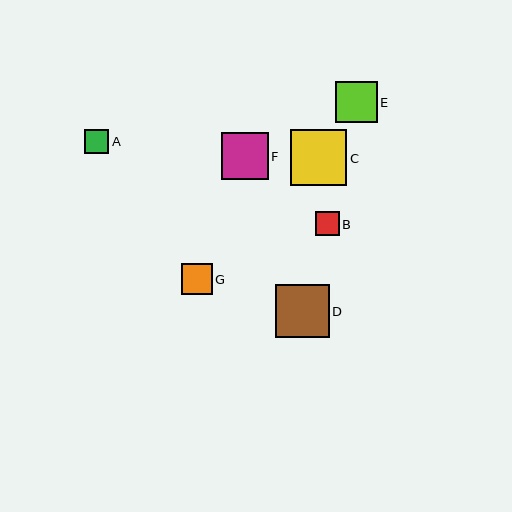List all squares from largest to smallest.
From largest to smallest: C, D, F, E, G, A, B.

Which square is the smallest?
Square B is the smallest with a size of approximately 23 pixels.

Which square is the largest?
Square C is the largest with a size of approximately 56 pixels.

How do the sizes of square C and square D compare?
Square C and square D are approximately the same size.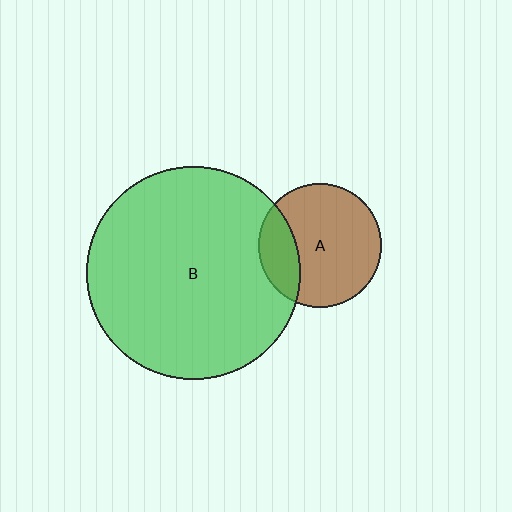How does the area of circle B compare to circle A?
Approximately 3.0 times.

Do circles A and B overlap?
Yes.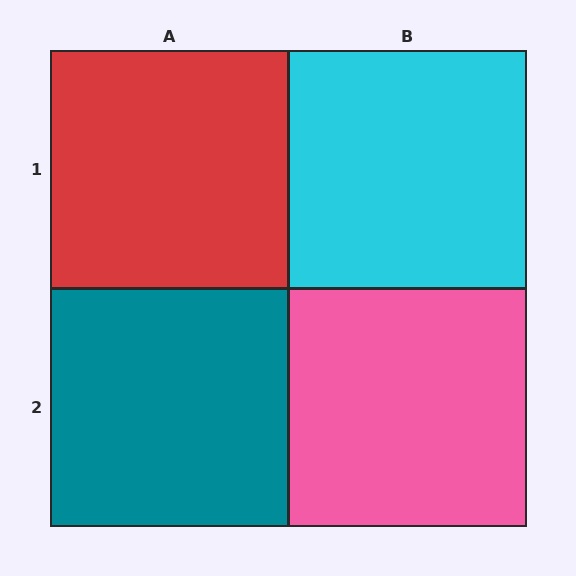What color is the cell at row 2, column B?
Pink.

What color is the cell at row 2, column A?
Teal.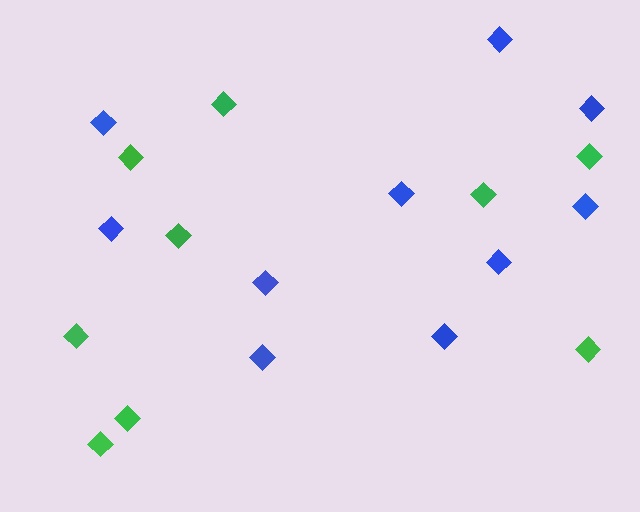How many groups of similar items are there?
There are 2 groups: one group of green diamonds (9) and one group of blue diamonds (10).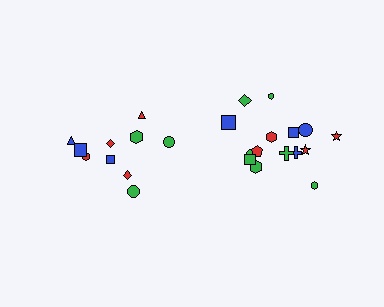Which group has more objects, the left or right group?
The right group.